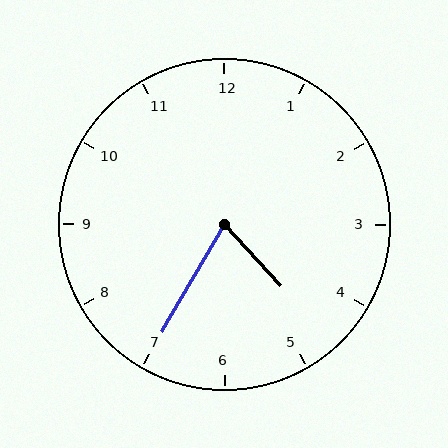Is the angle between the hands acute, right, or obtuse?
It is acute.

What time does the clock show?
4:35.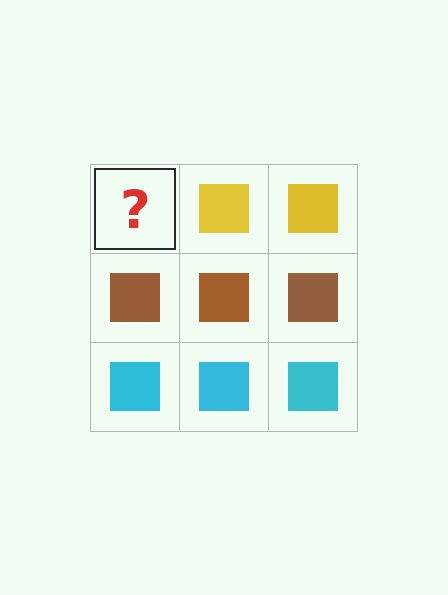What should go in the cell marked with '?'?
The missing cell should contain a yellow square.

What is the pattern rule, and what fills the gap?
The rule is that each row has a consistent color. The gap should be filled with a yellow square.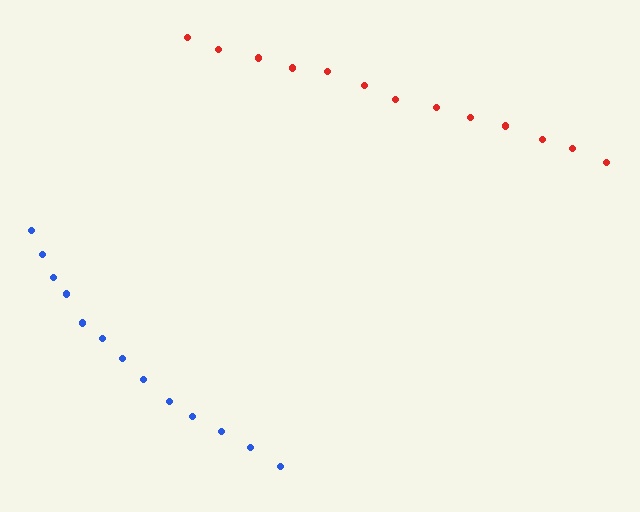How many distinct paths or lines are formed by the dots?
There are 2 distinct paths.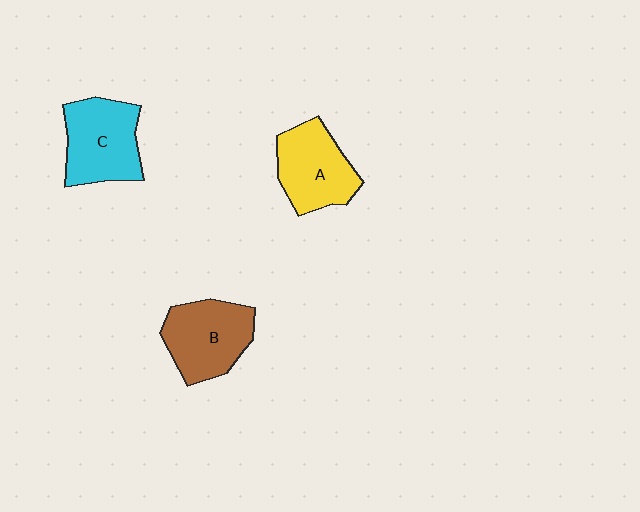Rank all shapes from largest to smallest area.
From largest to smallest: C (cyan), B (brown), A (yellow).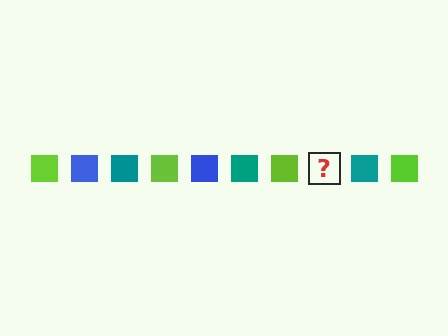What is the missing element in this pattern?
The missing element is a blue square.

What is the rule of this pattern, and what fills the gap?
The rule is that the pattern cycles through lime, blue, teal squares. The gap should be filled with a blue square.